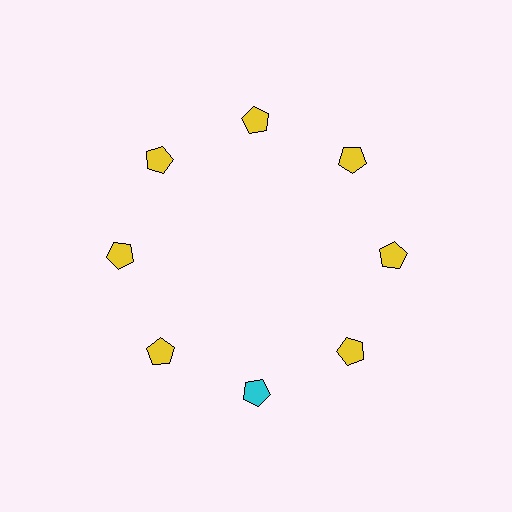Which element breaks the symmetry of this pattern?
The cyan pentagon at roughly the 6 o'clock position breaks the symmetry. All other shapes are yellow pentagons.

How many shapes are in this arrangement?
There are 8 shapes arranged in a ring pattern.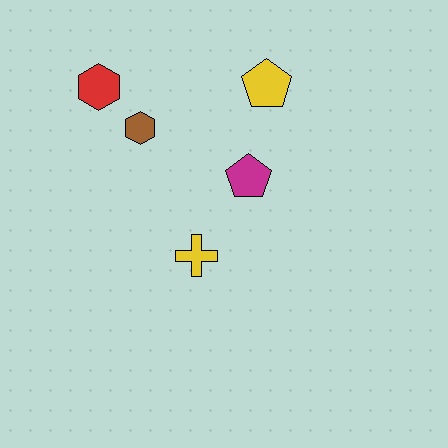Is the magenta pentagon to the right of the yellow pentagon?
No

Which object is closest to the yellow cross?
The magenta pentagon is closest to the yellow cross.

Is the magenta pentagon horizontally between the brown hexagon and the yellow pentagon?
Yes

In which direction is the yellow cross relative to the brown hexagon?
The yellow cross is below the brown hexagon.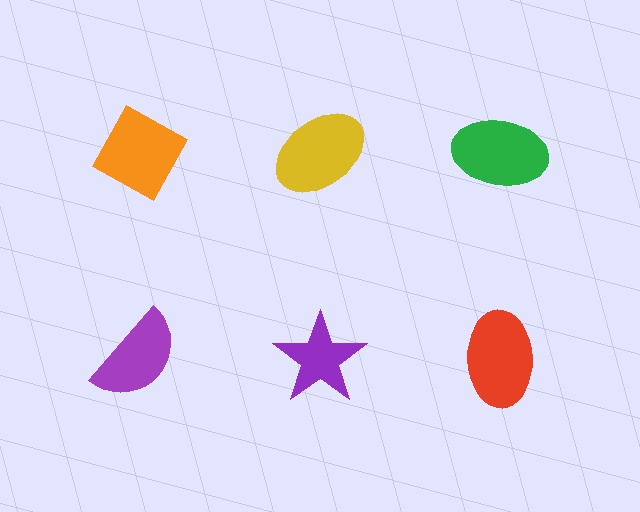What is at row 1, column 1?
An orange diamond.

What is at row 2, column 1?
A purple semicircle.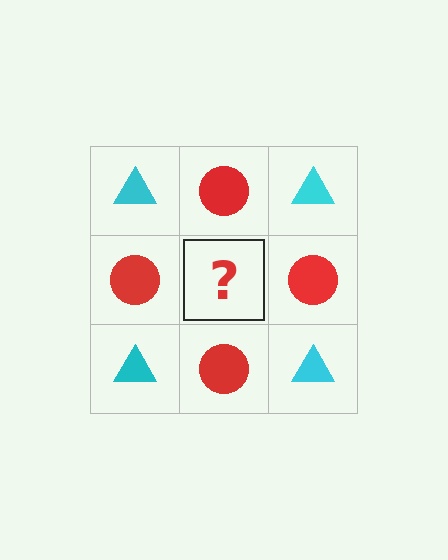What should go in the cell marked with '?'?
The missing cell should contain a cyan triangle.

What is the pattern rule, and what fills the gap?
The rule is that it alternates cyan triangle and red circle in a checkerboard pattern. The gap should be filled with a cyan triangle.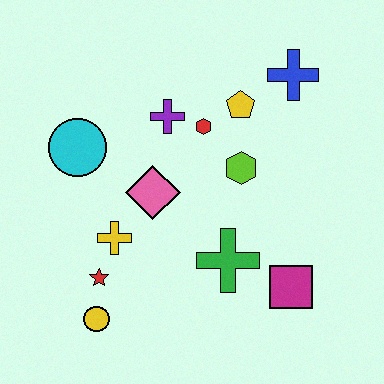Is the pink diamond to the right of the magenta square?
No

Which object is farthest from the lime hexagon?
The yellow circle is farthest from the lime hexagon.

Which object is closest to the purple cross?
The red hexagon is closest to the purple cross.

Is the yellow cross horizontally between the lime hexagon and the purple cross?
No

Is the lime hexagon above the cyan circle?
No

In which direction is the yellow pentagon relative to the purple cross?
The yellow pentagon is to the right of the purple cross.